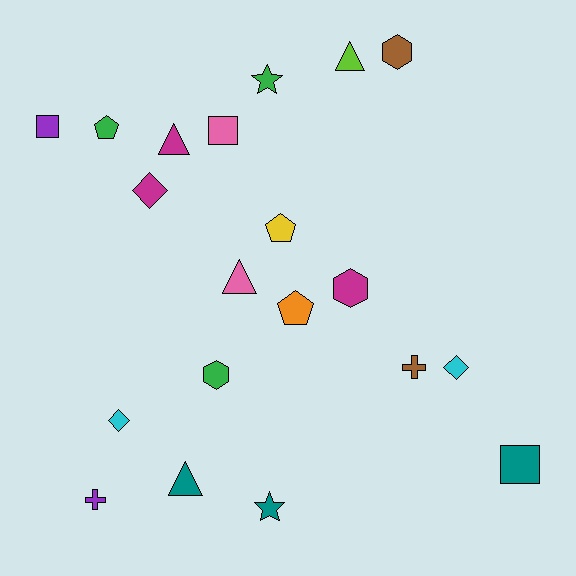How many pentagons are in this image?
There are 3 pentagons.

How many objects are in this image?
There are 20 objects.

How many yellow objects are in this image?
There is 1 yellow object.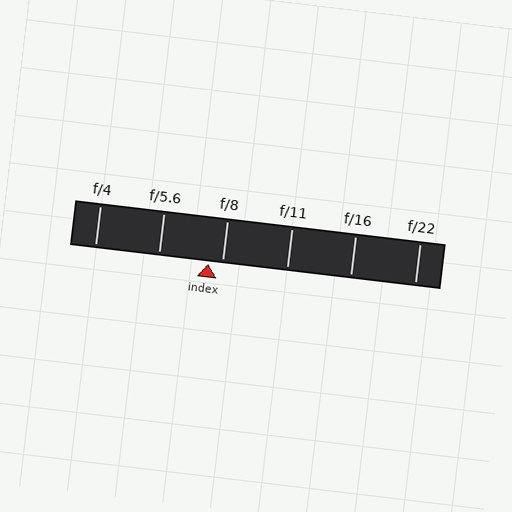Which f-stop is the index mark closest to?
The index mark is closest to f/8.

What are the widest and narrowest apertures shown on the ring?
The widest aperture shown is f/4 and the narrowest is f/22.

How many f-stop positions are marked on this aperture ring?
There are 6 f-stop positions marked.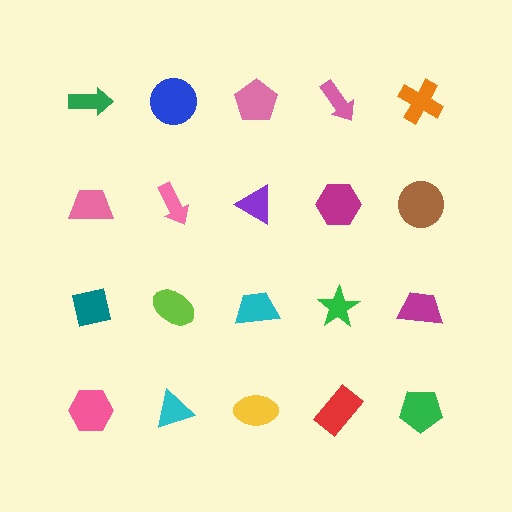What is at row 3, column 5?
A magenta trapezoid.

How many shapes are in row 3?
5 shapes.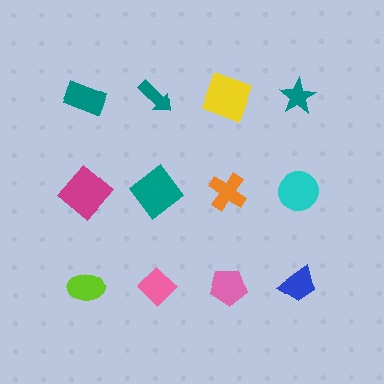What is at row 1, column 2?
A teal arrow.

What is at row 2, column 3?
An orange cross.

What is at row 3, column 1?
A lime ellipse.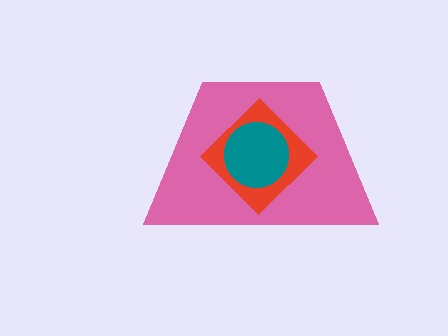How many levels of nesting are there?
3.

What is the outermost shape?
The pink trapezoid.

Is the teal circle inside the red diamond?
Yes.